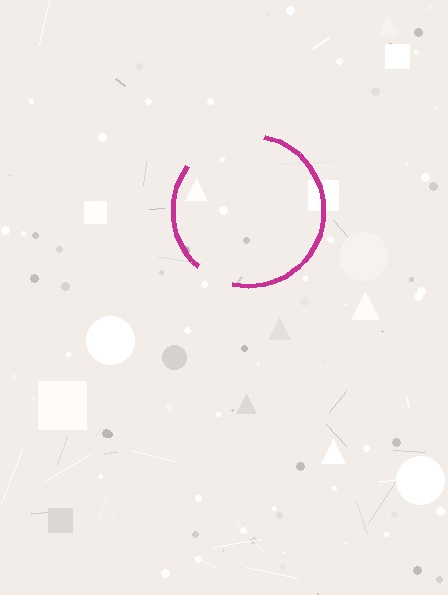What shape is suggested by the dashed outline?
The dashed outline suggests a circle.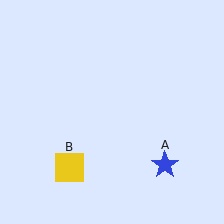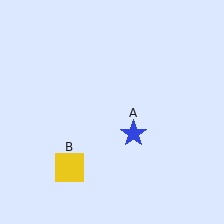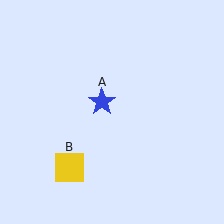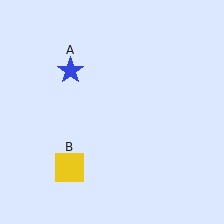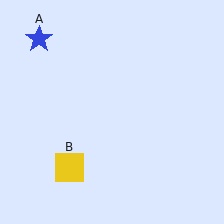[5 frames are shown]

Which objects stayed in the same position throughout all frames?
Yellow square (object B) remained stationary.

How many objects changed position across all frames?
1 object changed position: blue star (object A).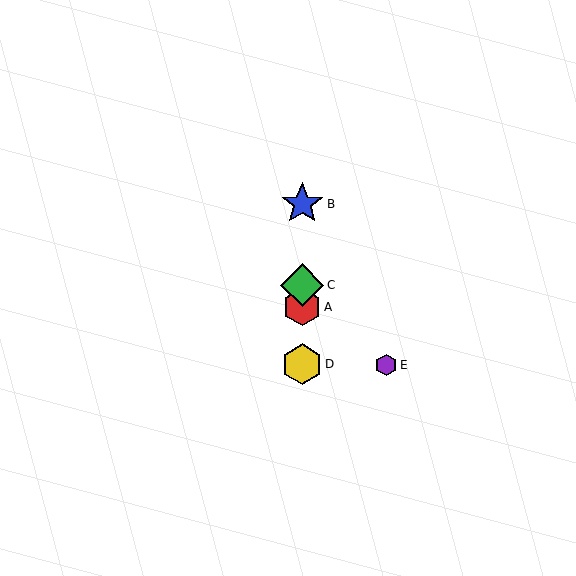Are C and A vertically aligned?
Yes, both are at x≈302.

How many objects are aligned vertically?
4 objects (A, B, C, D) are aligned vertically.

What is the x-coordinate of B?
Object B is at x≈302.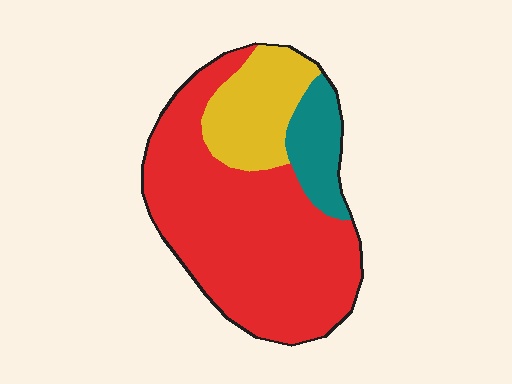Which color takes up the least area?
Teal, at roughly 10%.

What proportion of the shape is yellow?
Yellow takes up about one fifth (1/5) of the shape.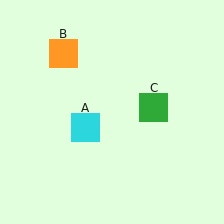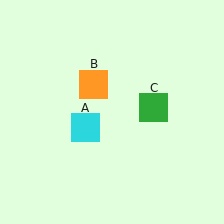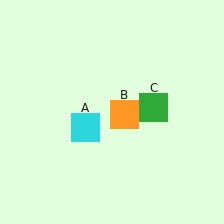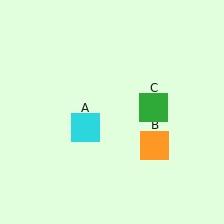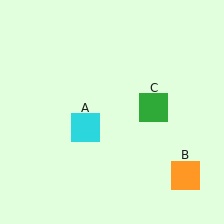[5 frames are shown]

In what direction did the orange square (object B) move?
The orange square (object B) moved down and to the right.